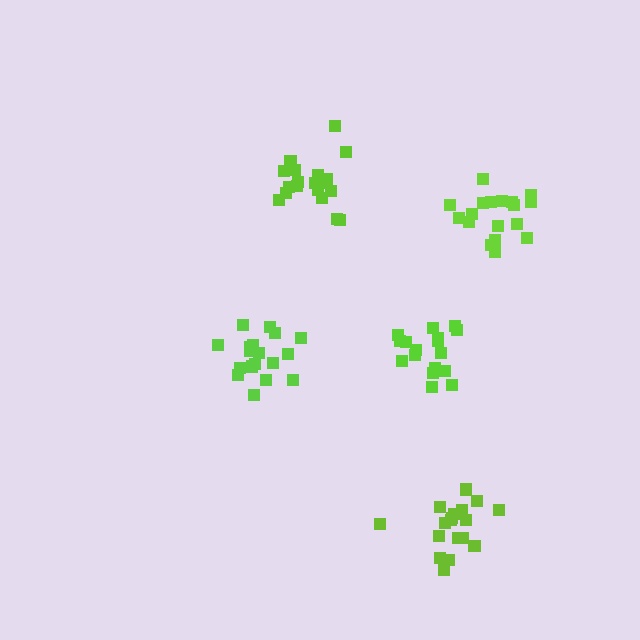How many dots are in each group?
Group 1: 18 dots, Group 2: 20 dots, Group 3: 19 dots, Group 4: 17 dots, Group 5: 19 dots (93 total).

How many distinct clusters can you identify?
There are 5 distinct clusters.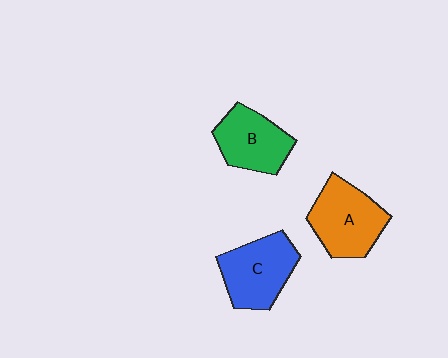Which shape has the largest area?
Shape A (orange).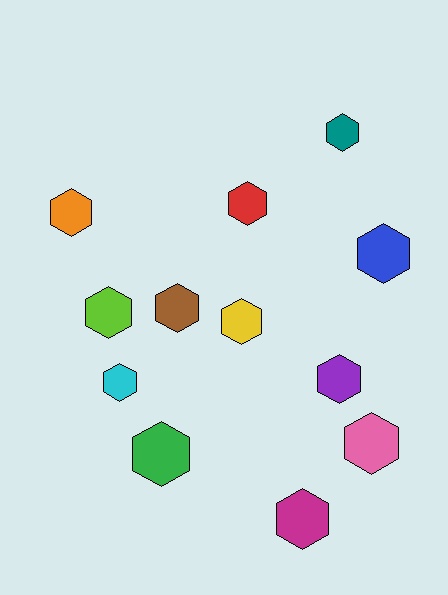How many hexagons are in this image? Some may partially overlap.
There are 12 hexagons.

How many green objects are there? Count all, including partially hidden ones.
There is 1 green object.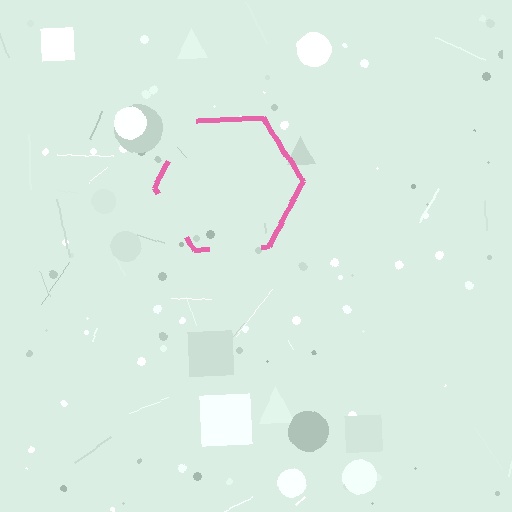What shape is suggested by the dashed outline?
The dashed outline suggests a hexagon.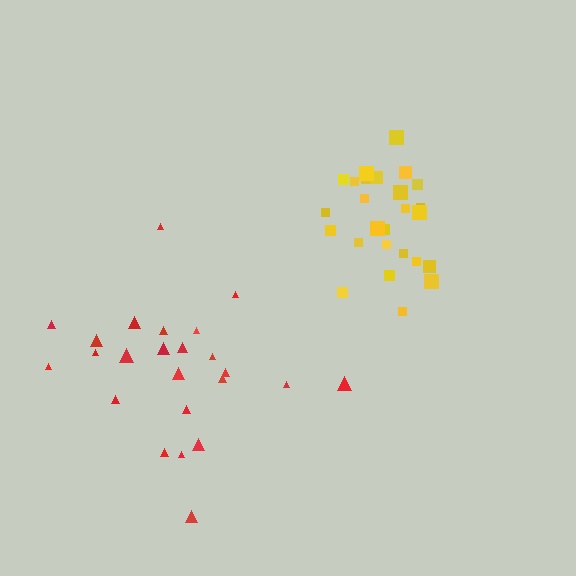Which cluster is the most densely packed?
Yellow.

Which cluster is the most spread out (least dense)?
Red.